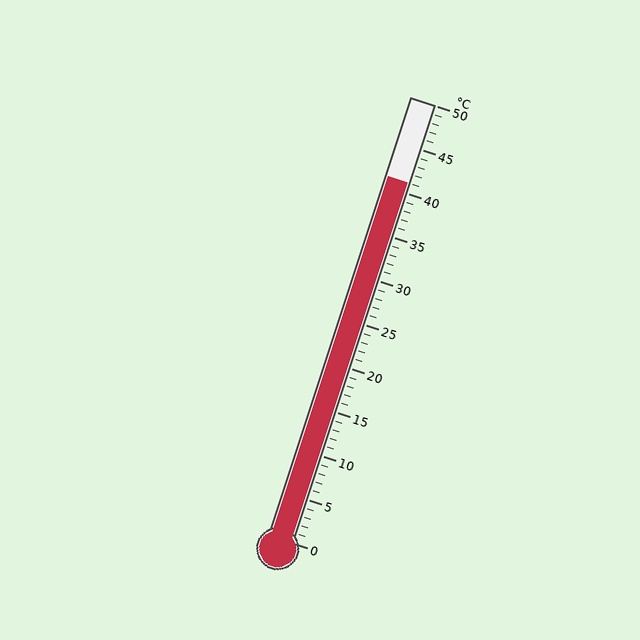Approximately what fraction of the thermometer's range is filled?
The thermometer is filled to approximately 80% of its range.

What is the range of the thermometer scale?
The thermometer scale ranges from 0°C to 50°C.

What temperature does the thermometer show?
The thermometer shows approximately 41°C.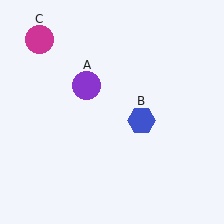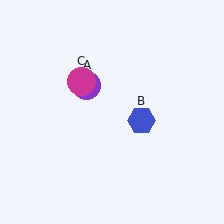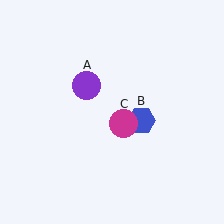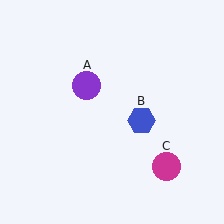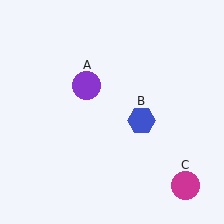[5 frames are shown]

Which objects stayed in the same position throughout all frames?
Purple circle (object A) and blue hexagon (object B) remained stationary.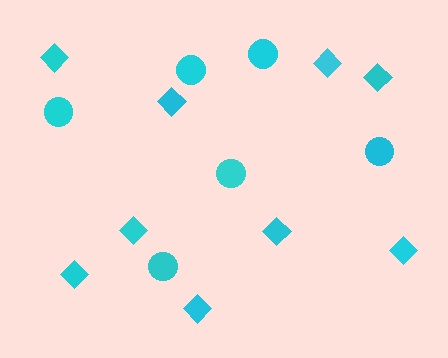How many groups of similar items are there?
There are 2 groups: one group of circles (6) and one group of diamonds (9).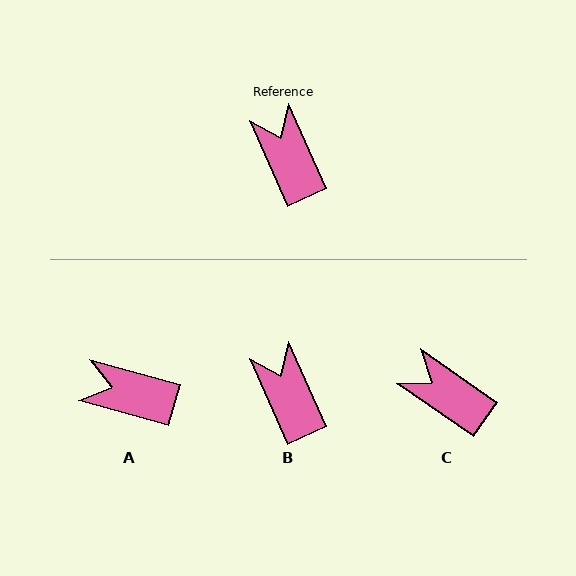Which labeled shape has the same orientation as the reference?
B.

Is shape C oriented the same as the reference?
No, it is off by about 31 degrees.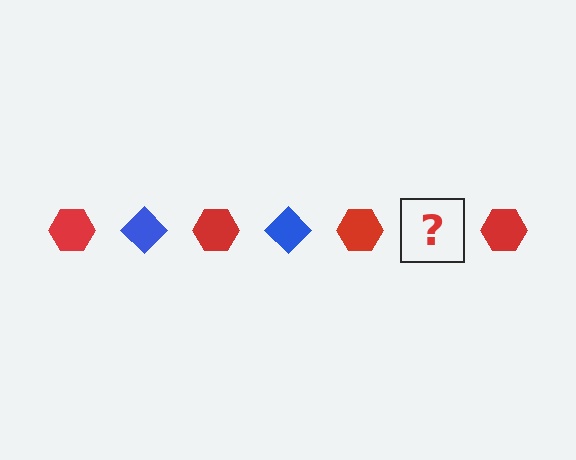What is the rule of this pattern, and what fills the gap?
The rule is that the pattern alternates between red hexagon and blue diamond. The gap should be filled with a blue diamond.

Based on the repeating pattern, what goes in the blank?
The blank should be a blue diamond.